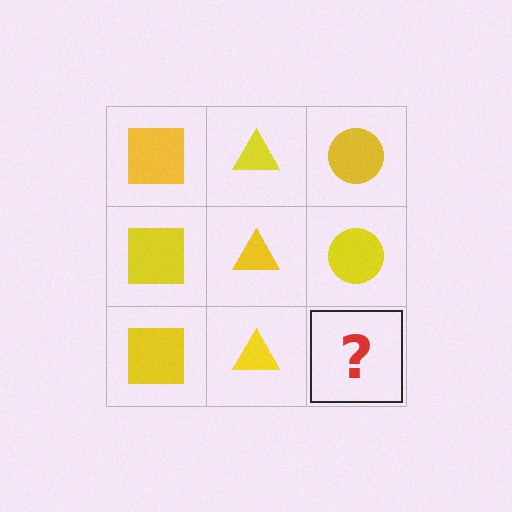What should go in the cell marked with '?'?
The missing cell should contain a yellow circle.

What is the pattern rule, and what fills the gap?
The rule is that each column has a consistent shape. The gap should be filled with a yellow circle.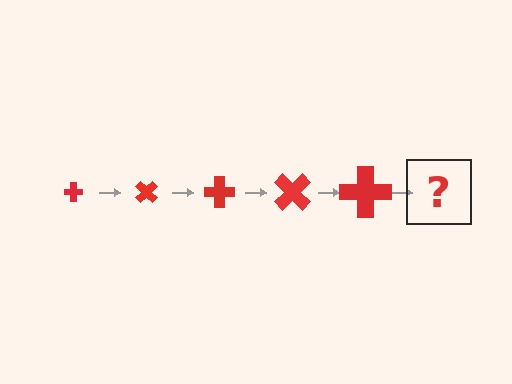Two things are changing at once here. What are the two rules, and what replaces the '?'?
The two rules are that the cross grows larger each step and it rotates 45 degrees each step. The '?' should be a cross, larger than the previous one and rotated 225 degrees from the start.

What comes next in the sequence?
The next element should be a cross, larger than the previous one and rotated 225 degrees from the start.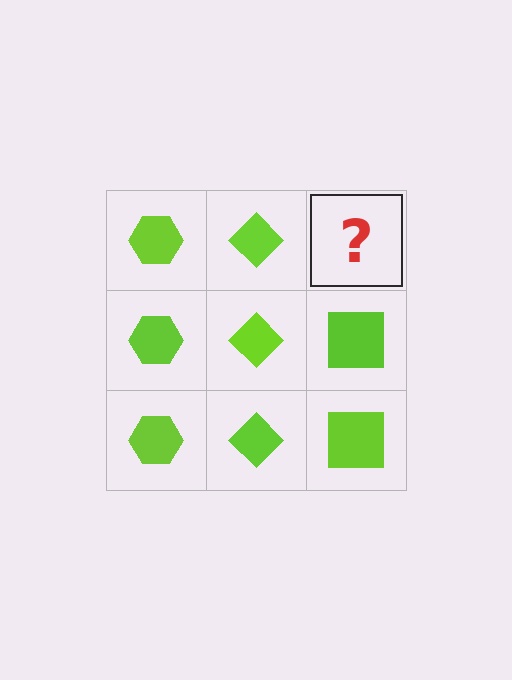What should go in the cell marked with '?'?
The missing cell should contain a lime square.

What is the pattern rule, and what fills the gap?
The rule is that each column has a consistent shape. The gap should be filled with a lime square.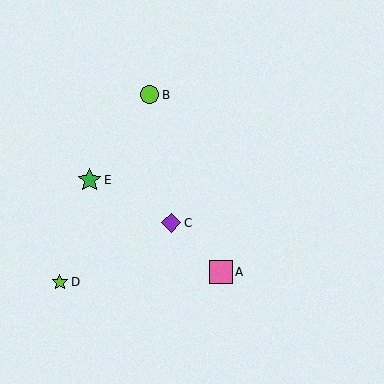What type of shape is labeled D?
Shape D is a lime star.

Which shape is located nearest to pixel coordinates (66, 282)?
The lime star (labeled D) at (60, 282) is nearest to that location.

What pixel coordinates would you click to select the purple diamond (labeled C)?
Click at (171, 223) to select the purple diamond C.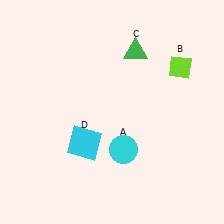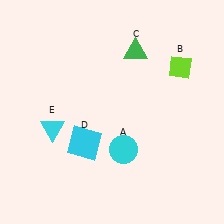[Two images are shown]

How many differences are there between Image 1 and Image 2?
There is 1 difference between the two images.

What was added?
A cyan triangle (E) was added in Image 2.